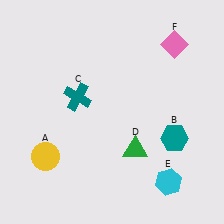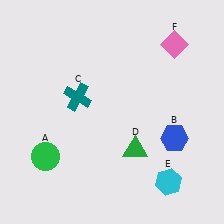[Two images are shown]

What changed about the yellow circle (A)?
In Image 1, A is yellow. In Image 2, it changed to green.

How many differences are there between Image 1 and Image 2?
There are 2 differences between the two images.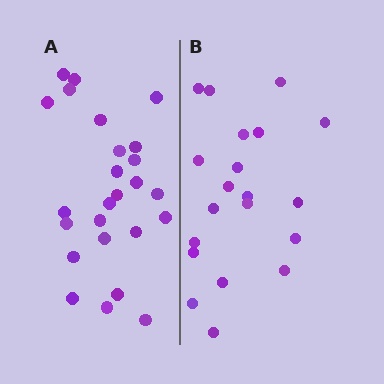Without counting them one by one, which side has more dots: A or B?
Region A (the left region) has more dots.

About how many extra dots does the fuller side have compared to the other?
Region A has about 5 more dots than region B.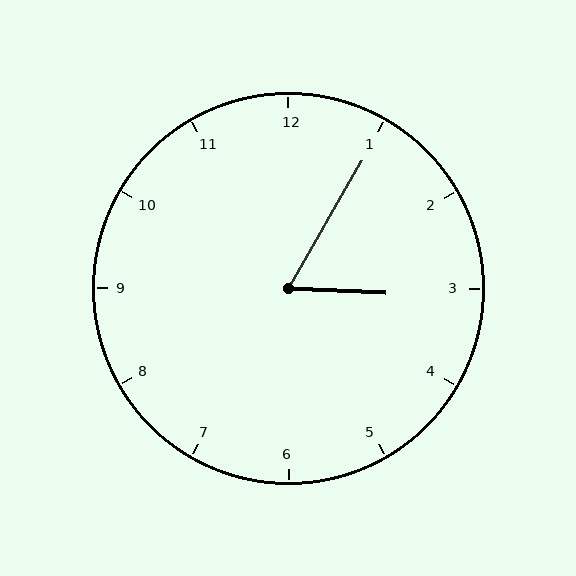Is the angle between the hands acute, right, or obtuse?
It is acute.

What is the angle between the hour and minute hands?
Approximately 62 degrees.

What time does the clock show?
3:05.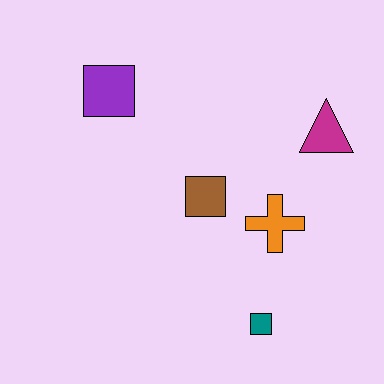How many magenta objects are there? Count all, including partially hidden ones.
There is 1 magenta object.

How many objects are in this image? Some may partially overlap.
There are 5 objects.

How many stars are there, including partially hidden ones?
There are no stars.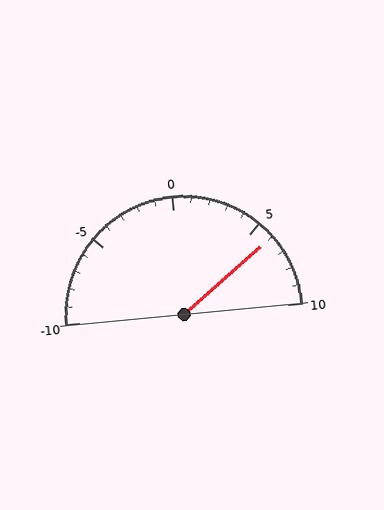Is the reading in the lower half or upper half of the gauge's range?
The reading is in the upper half of the range (-10 to 10).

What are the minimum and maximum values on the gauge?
The gauge ranges from -10 to 10.